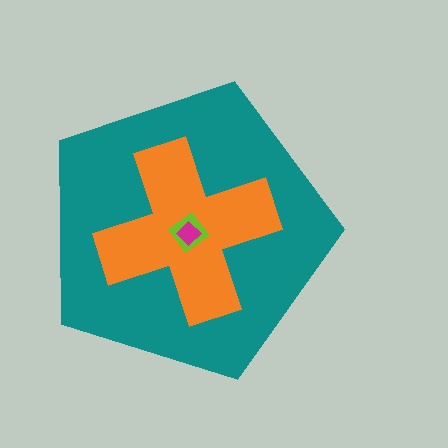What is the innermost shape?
The magenta diamond.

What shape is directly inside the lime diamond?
The magenta diamond.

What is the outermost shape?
The teal pentagon.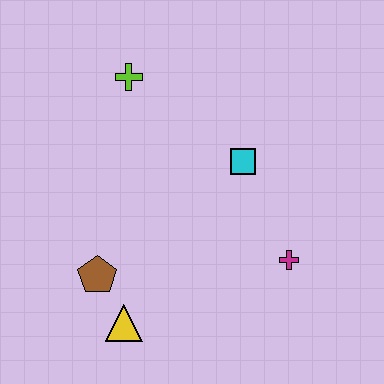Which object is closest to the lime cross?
The cyan square is closest to the lime cross.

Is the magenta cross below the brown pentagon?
No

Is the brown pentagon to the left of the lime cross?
Yes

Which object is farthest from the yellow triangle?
The lime cross is farthest from the yellow triangle.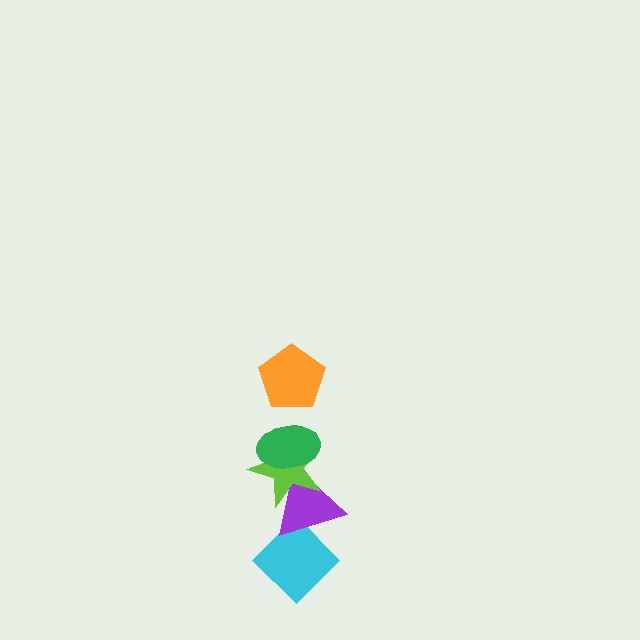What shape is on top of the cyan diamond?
The purple triangle is on top of the cyan diamond.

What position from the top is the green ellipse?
The green ellipse is 2nd from the top.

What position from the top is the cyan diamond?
The cyan diamond is 5th from the top.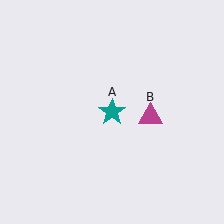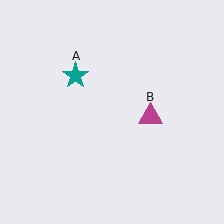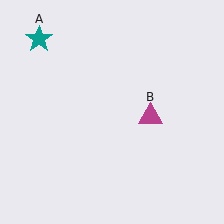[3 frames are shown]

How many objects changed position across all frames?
1 object changed position: teal star (object A).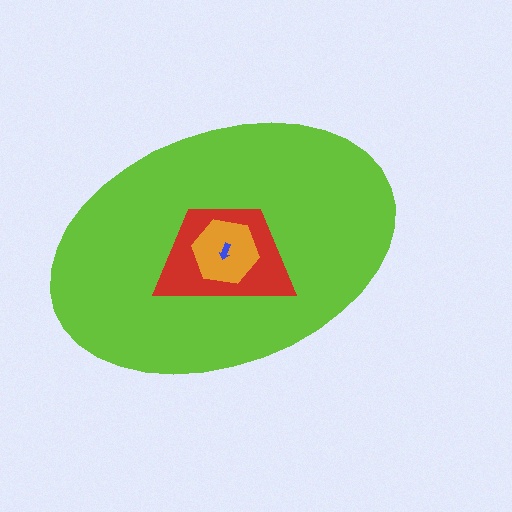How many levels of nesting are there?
4.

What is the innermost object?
The blue arrow.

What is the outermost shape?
The lime ellipse.